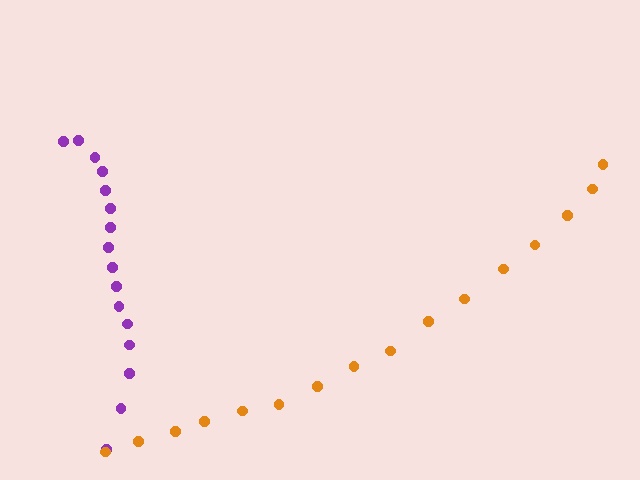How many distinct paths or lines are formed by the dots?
There are 2 distinct paths.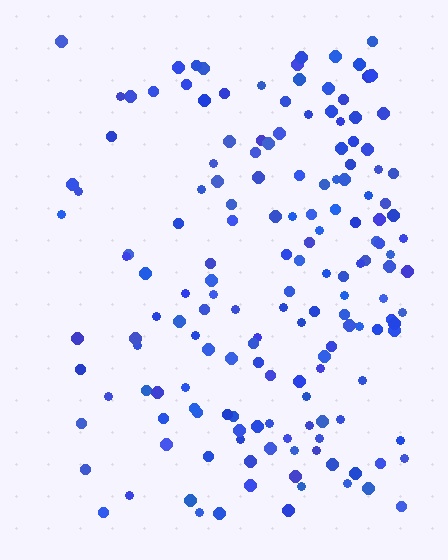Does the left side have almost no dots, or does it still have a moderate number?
Still a moderate number, just noticeably fewer than the right.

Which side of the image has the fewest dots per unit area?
The left.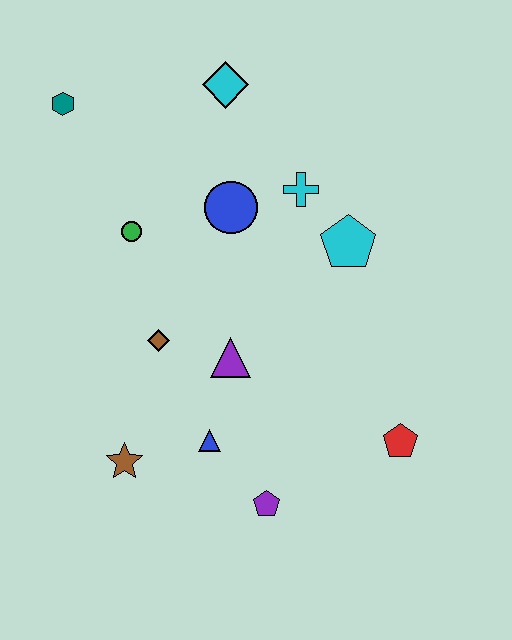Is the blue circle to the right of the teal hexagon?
Yes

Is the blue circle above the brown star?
Yes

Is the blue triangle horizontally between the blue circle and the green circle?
Yes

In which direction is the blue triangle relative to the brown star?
The blue triangle is to the right of the brown star.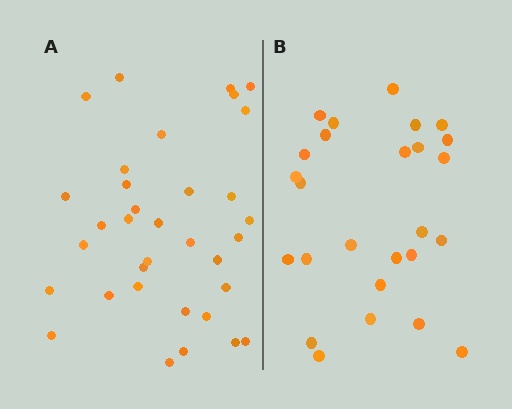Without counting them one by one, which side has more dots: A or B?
Region A (the left region) has more dots.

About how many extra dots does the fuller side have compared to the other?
Region A has roughly 8 or so more dots than region B.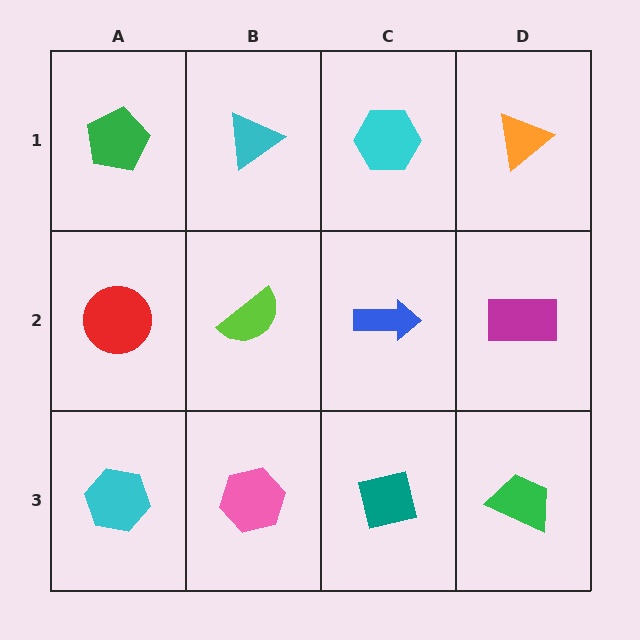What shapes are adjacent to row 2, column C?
A cyan hexagon (row 1, column C), a teal square (row 3, column C), a lime semicircle (row 2, column B), a magenta rectangle (row 2, column D).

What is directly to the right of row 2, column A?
A lime semicircle.